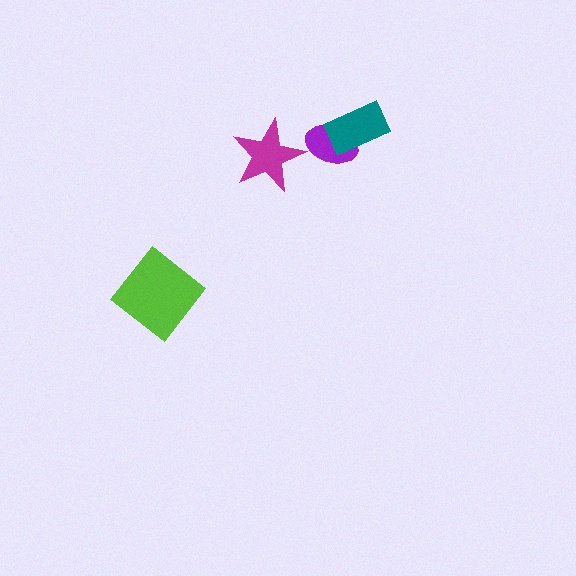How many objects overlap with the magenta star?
0 objects overlap with the magenta star.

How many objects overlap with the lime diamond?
0 objects overlap with the lime diamond.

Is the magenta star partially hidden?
No, no other shape covers it.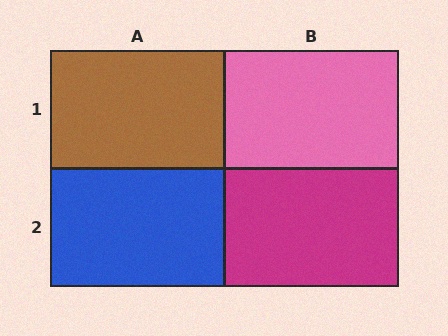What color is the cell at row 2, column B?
Magenta.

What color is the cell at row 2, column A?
Blue.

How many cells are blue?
1 cell is blue.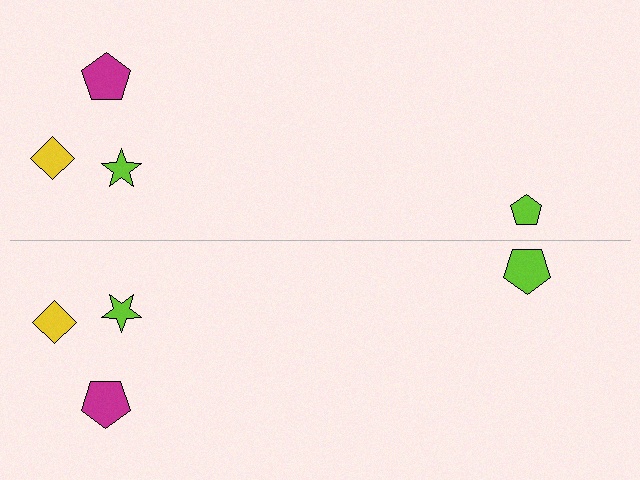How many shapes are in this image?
There are 8 shapes in this image.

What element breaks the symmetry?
The lime pentagon on the bottom side has a different size than its mirror counterpart.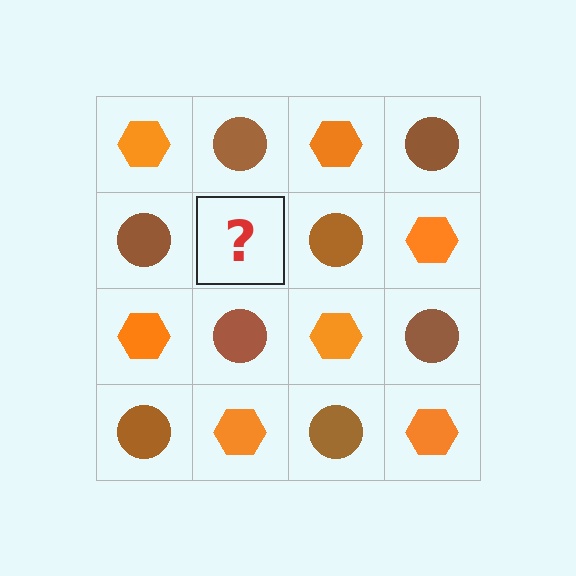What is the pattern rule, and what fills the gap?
The rule is that it alternates orange hexagon and brown circle in a checkerboard pattern. The gap should be filled with an orange hexagon.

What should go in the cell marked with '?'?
The missing cell should contain an orange hexagon.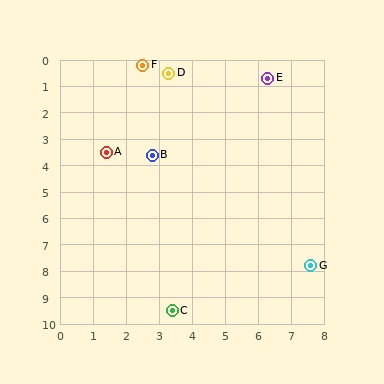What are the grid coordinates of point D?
Point D is at approximately (3.3, 0.5).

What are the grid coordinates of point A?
Point A is at approximately (1.4, 3.5).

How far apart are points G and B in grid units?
Points G and B are about 6.4 grid units apart.